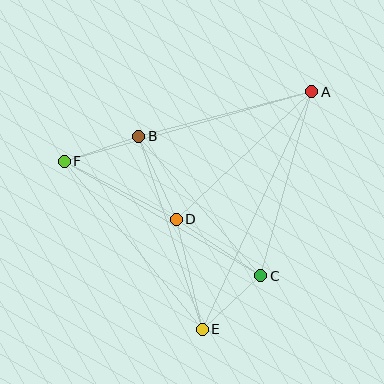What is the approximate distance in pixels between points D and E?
The distance between D and E is approximately 113 pixels.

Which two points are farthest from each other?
Points A and E are farthest from each other.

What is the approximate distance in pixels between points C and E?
The distance between C and E is approximately 79 pixels.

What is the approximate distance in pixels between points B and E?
The distance between B and E is approximately 203 pixels.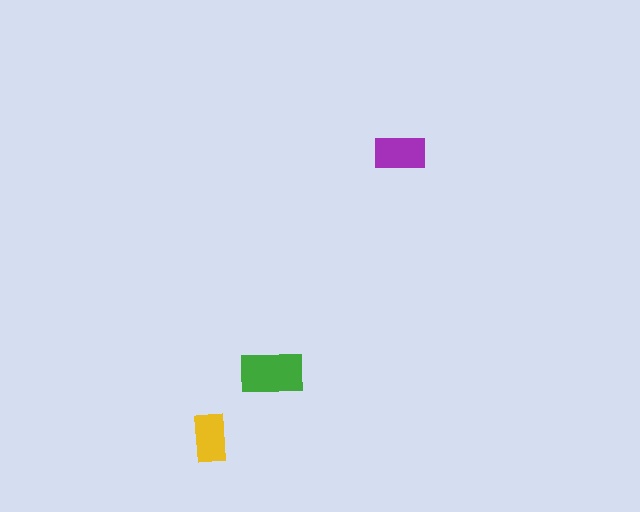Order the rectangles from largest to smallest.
the green one, the purple one, the yellow one.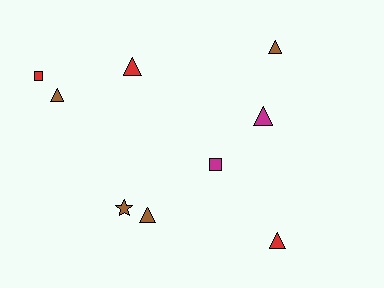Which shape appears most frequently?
Triangle, with 6 objects.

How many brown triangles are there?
There are 3 brown triangles.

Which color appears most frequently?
Brown, with 4 objects.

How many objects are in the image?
There are 9 objects.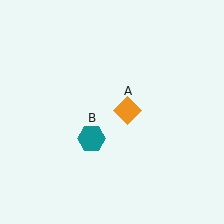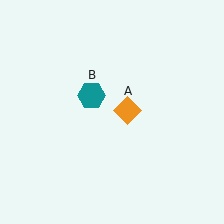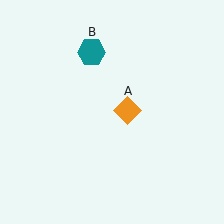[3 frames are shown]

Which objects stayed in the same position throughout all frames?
Orange diamond (object A) remained stationary.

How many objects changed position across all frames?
1 object changed position: teal hexagon (object B).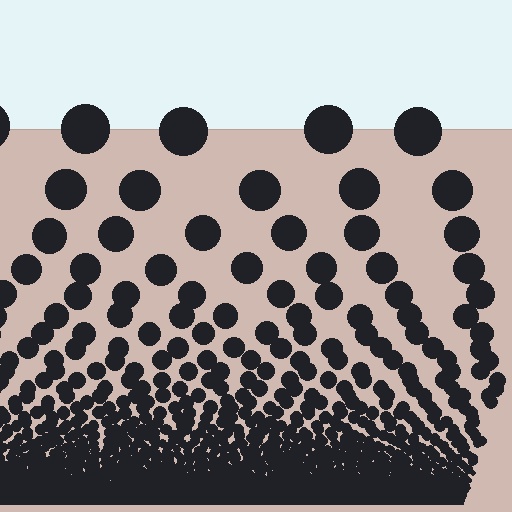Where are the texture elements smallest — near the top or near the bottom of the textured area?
Near the bottom.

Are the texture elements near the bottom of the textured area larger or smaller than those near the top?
Smaller. The gradient is inverted — elements near the bottom are smaller and denser.